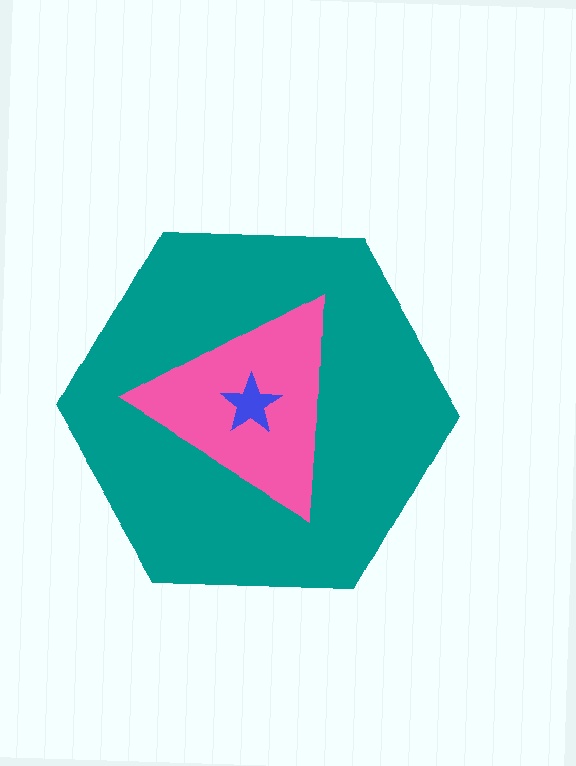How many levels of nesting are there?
3.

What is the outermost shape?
The teal hexagon.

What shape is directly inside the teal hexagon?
The pink triangle.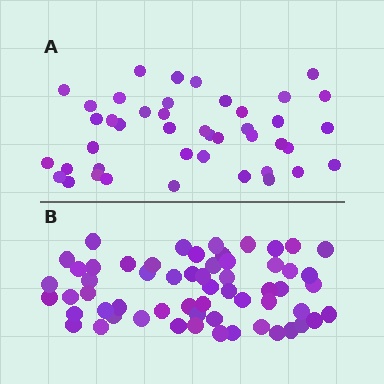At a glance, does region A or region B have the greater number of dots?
Region B (the bottom region) has more dots.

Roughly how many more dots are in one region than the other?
Region B has approximately 15 more dots than region A.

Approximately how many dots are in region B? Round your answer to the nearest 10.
About 60 dots. (The exact count is 59, which rounds to 60.)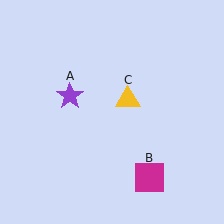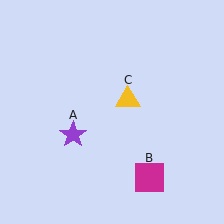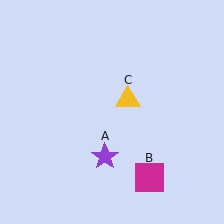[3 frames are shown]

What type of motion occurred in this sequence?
The purple star (object A) rotated counterclockwise around the center of the scene.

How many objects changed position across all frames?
1 object changed position: purple star (object A).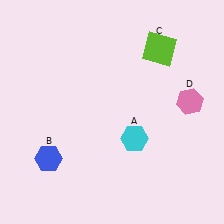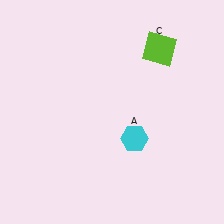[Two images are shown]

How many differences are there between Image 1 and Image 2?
There are 2 differences between the two images.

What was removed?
The blue hexagon (B), the pink hexagon (D) were removed in Image 2.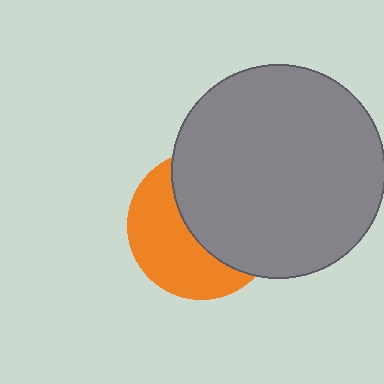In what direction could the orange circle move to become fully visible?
The orange circle could move left. That would shift it out from behind the gray circle entirely.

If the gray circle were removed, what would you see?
You would see the complete orange circle.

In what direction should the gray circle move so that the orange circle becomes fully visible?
The gray circle should move right. That is the shortest direction to clear the overlap and leave the orange circle fully visible.